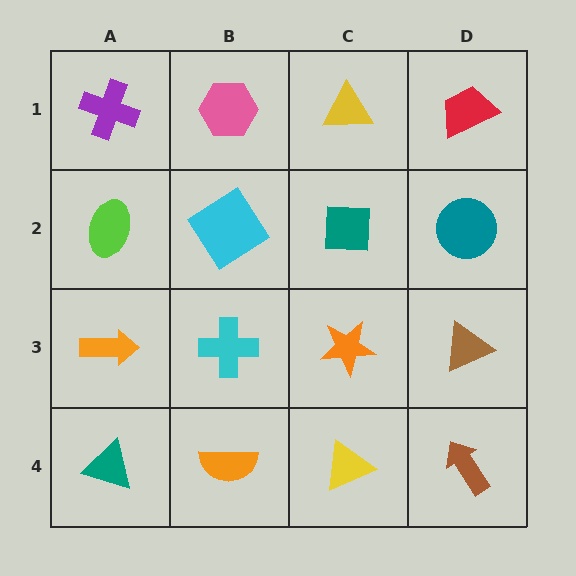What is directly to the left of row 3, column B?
An orange arrow.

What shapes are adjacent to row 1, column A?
A lime ellipse (row 2, column A), a pink hexagon (row 1, column B).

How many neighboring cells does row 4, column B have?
3.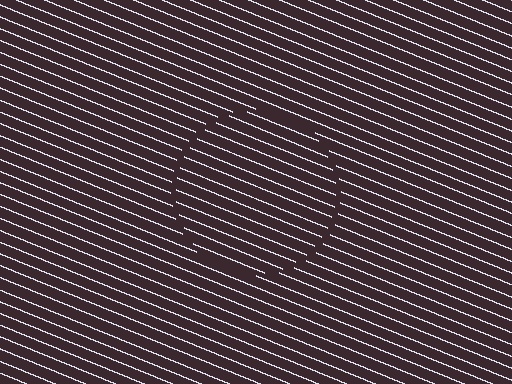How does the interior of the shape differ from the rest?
The interior of the shape contains the same grating, shifted by half a period — the contour is defined by the phase discontinuity where line-ends from the inner and outer gratings abut.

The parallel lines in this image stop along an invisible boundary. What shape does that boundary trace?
An illusory circle. The interior of the shape contains the same grating, shifted by half a period — the contour is defined by the phase discontinuity where line-ends from the inner and outer gratings abut.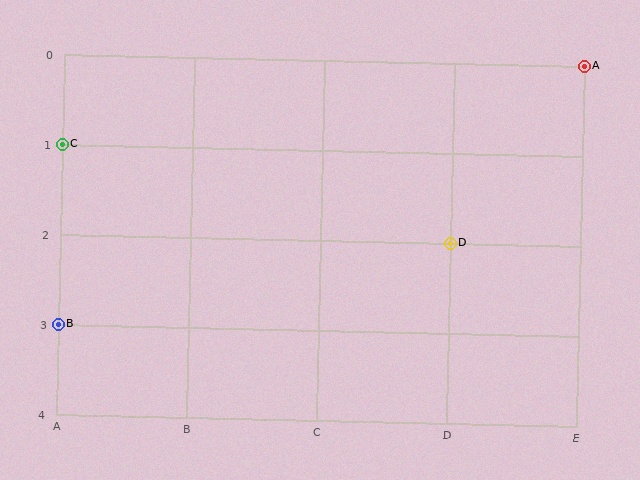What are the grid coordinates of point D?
Point D is at grid coordinates (D, 2).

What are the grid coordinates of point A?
Point A is at grid coordinates (E, 0).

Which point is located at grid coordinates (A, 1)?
Point C is at (A, 1).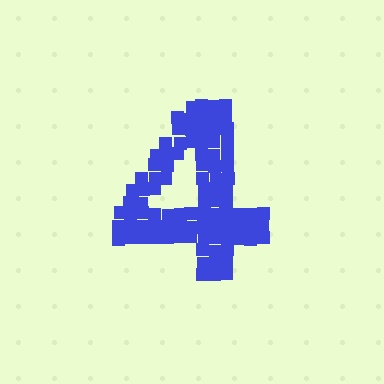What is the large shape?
The large shape is the digit 4.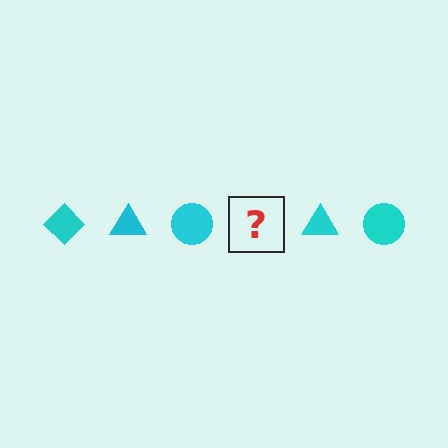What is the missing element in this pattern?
The missing element is a cyan diamond.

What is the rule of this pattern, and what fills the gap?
The rule is that the pattern cycles through diamond, triangle, circle shapes in cyan. The gap should be filled with a cyan diamond.